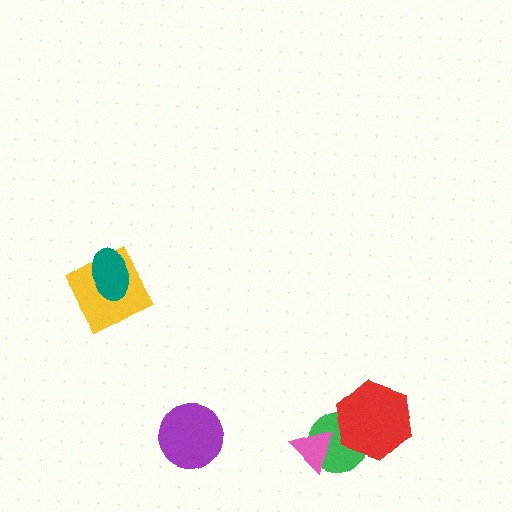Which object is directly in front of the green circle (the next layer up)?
The pink triangle is directly in front of the green circle.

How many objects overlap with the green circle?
2 objects overlap with the green circle.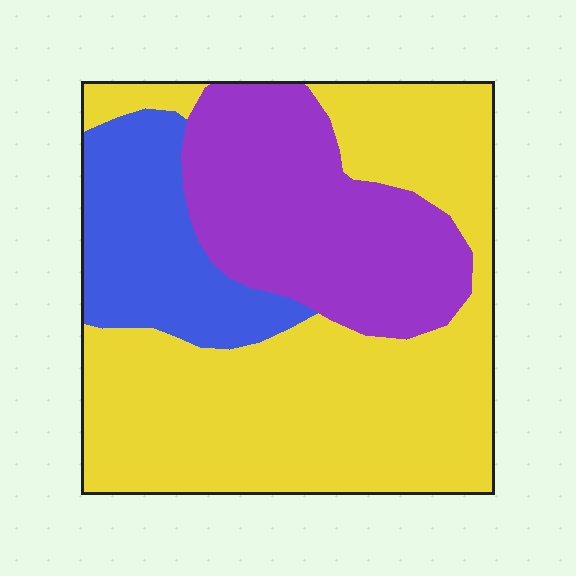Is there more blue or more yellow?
Yellow.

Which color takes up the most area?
Yellow, at roughly 55%.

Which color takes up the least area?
Blue, at roughly 15%.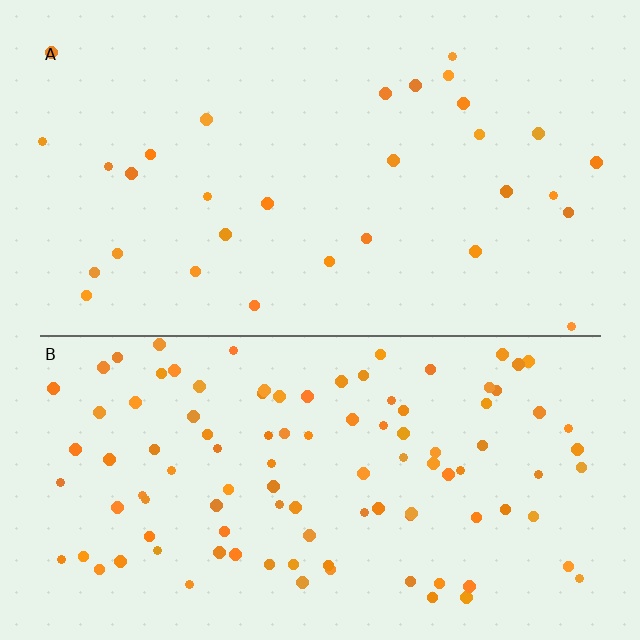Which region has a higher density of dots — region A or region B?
B (the bottom).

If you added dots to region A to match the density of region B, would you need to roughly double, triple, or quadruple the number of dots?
Approximately triple.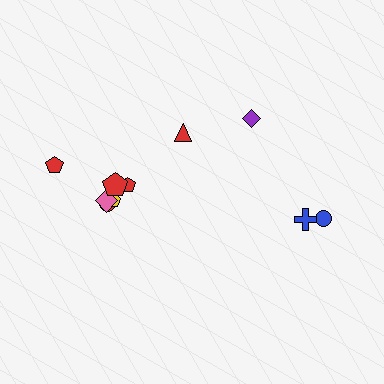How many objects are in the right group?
There are 3 objects.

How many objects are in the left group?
There are 7 objects.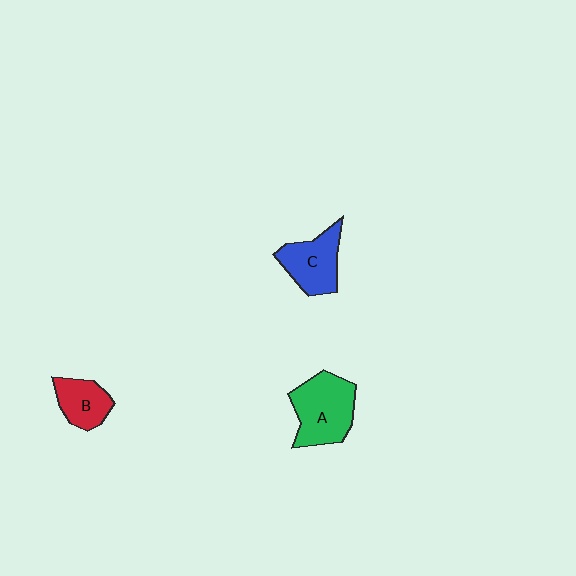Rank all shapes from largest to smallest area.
From largest to smallest: A (green), C (blue), B (red).